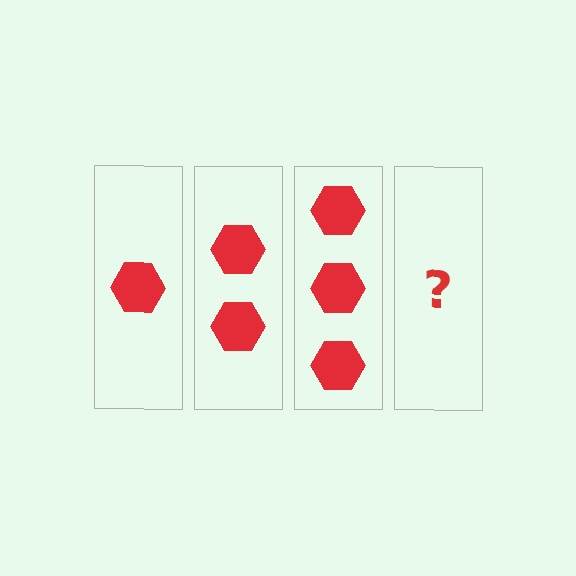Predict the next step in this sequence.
The next step is 4 hexagons.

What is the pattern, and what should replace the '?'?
The pattern is that each step adds one more hexagon. The '?' should be 4 hexagons.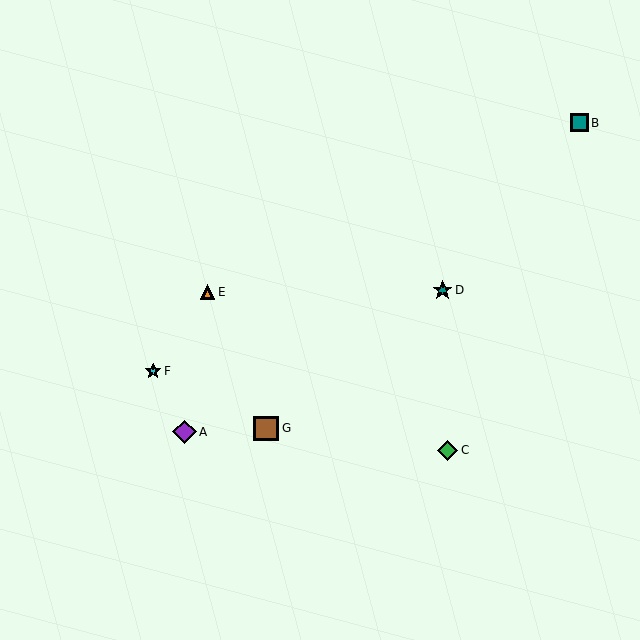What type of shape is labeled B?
Shape B is a teal square.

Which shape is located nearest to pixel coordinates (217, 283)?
The orange triangle (labeled E) at (207, 292) is nearest to that location.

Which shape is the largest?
The brown square (labeled G) is the largest.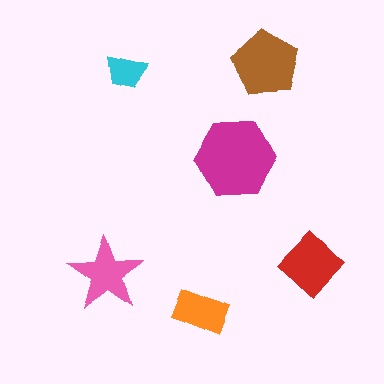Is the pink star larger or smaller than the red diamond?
Smaller.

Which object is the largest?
The magenta hexagon.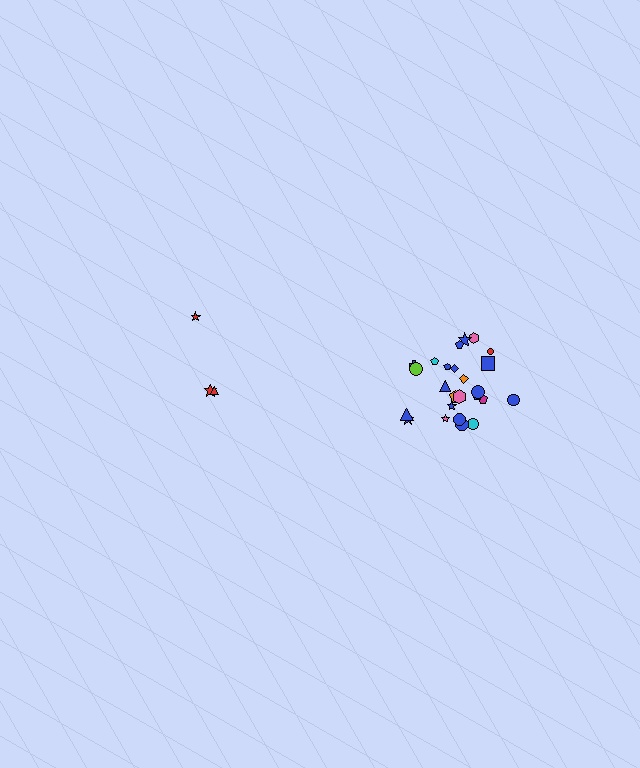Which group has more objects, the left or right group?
The right group.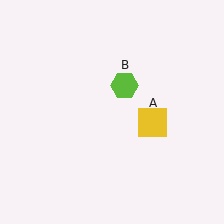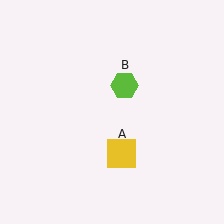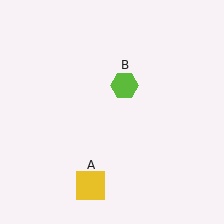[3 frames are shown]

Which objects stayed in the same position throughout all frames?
Lime hexagon (object B) remained stationary.